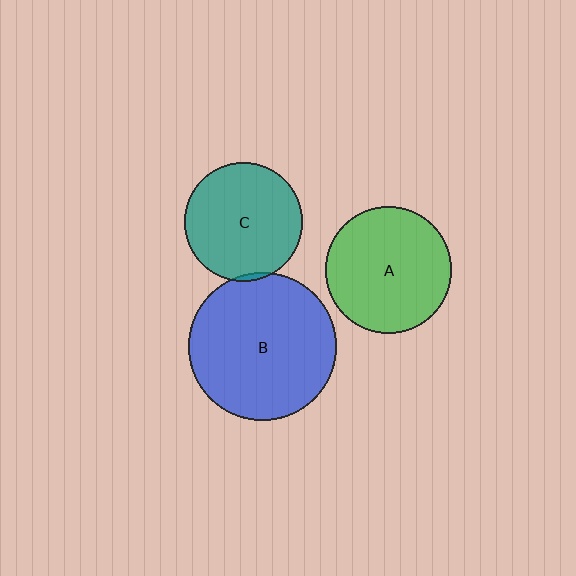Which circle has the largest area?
Circle B (blue).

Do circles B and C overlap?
Yes.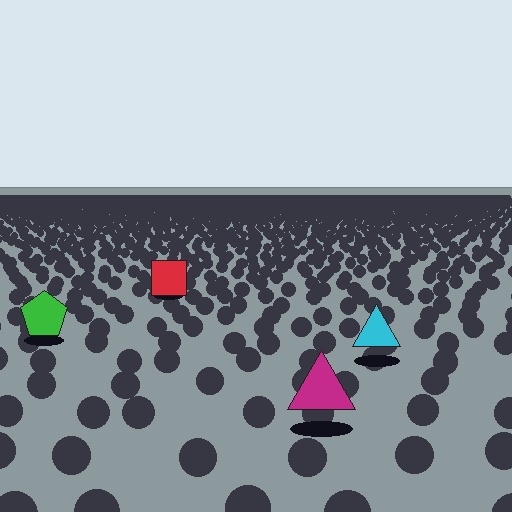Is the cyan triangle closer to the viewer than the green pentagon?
Yes. The cyan triangle is closer — you can tell from the texture gradient: the ground texture is coarser near it.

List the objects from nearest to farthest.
From nearest to farthest: the magenta triangle, the cyan triangle, the green pentagon, the red square.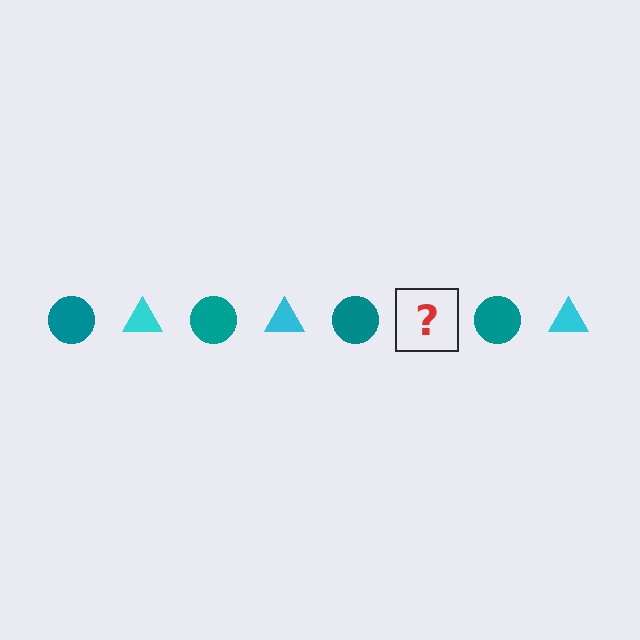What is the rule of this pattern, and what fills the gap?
The rule is that the pattern alternates between teal circle and cyan triangle. The gap should be filled with a cyan triangle.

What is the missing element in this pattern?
The missing element is a cyan triangle.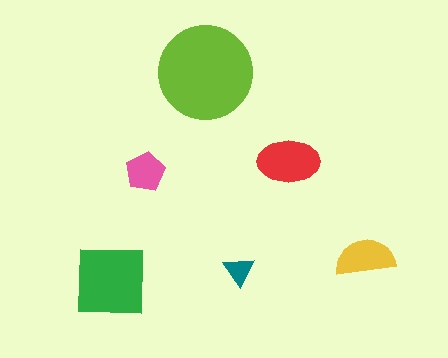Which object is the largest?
The lime circle.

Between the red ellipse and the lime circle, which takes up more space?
The lime circle.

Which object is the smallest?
The teal triangle.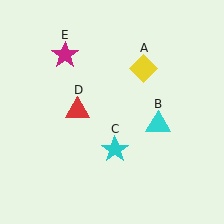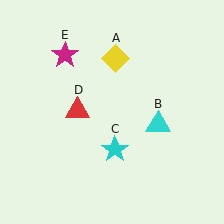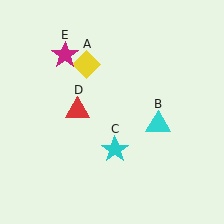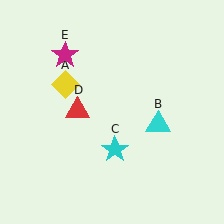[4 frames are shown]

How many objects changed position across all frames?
1 object changed position: yellow diamond (object A).